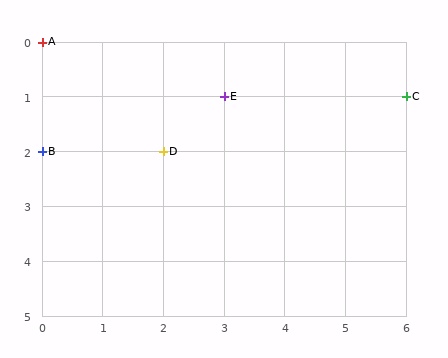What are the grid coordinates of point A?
Point A is at grid coordinates (0, 0).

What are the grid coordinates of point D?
Point D is at grid coordinates (2, 2).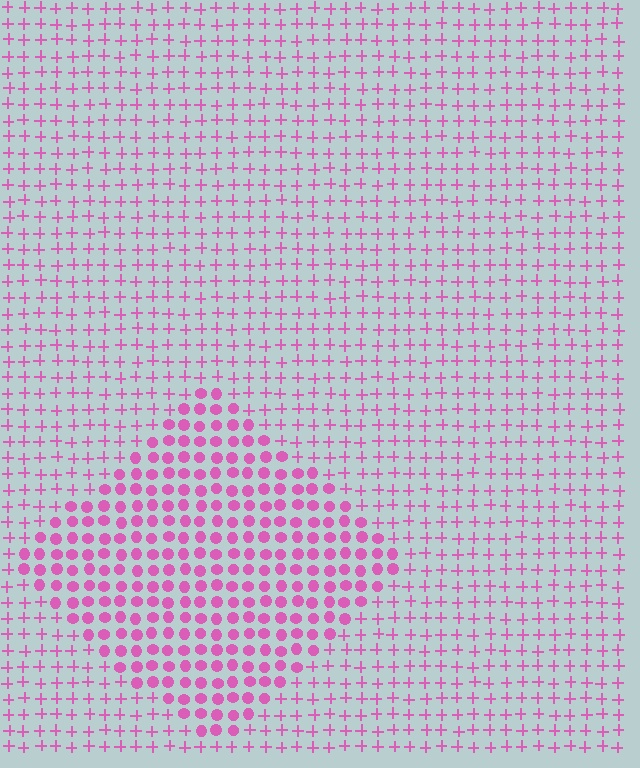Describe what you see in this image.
The image is filled with small pink elements arranged in a uniform grid. A diamond-shaped region contains circles, while the surrounding area contains plus signs. The boundary is defined purely by the change in element shape.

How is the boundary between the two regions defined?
The boundary is defined by a change in element shape: circles inside vs. plus signs outside. All elements share the same color and spacing.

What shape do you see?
I see a diamond.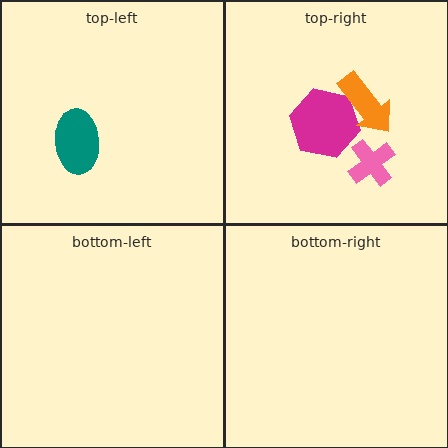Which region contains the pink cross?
The top-right region.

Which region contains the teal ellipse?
The top-left region.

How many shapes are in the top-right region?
3.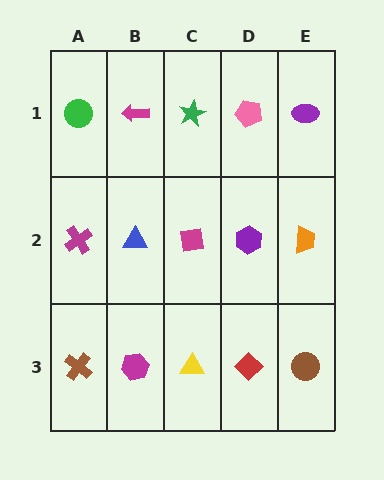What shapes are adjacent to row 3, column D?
A purple hexagon (row 2, column D), a yellow triangle (row 3, column C), a brown circle (row 3, column E).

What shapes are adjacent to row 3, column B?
A blue triangle (row 2, column B), a brown cross (row 3, column A), a yellow triangle (row 3, column C).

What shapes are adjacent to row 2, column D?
A pink pentagon (row 1, column D), a red diamond (row 3, column D), a magenta square (row 2, column C), an orange trapezoid (row 2, column E).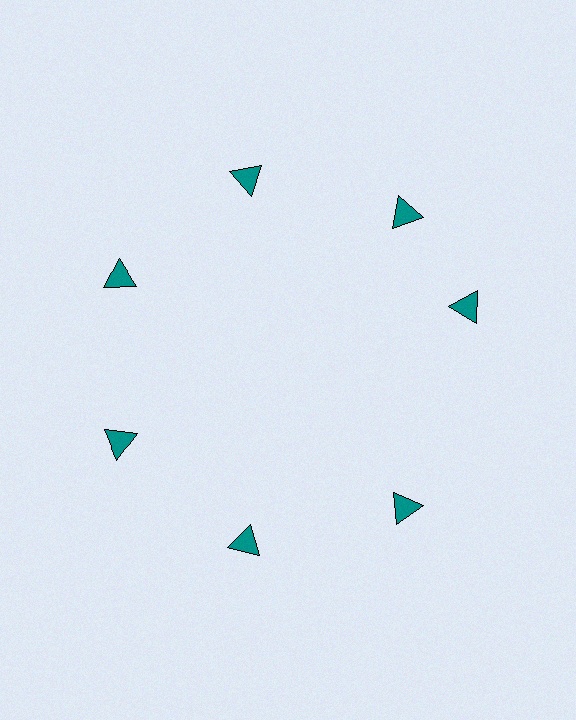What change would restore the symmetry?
The symmetry would be restored by rotating it back into even spacing with its neighbors so that all 7 triangles sit at equal angles and equal distance from the center.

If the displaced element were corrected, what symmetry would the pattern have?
It would have 7-fold rotational symmetry — the pattern would map onto itself every 51 degrees.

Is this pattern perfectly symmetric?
No. The 7 teal triangles are arranged in a ring, but one element near the 3 o'clock position is rotated out of alignment along the ring, breaking the 7-fold rotational symmetry.